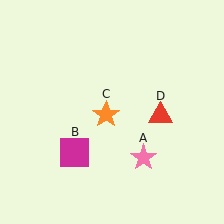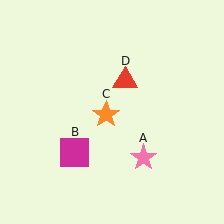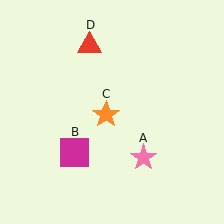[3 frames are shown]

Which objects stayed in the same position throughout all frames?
Pink star (object A) and magenta square (object B) and orange star (object C) remained stationary.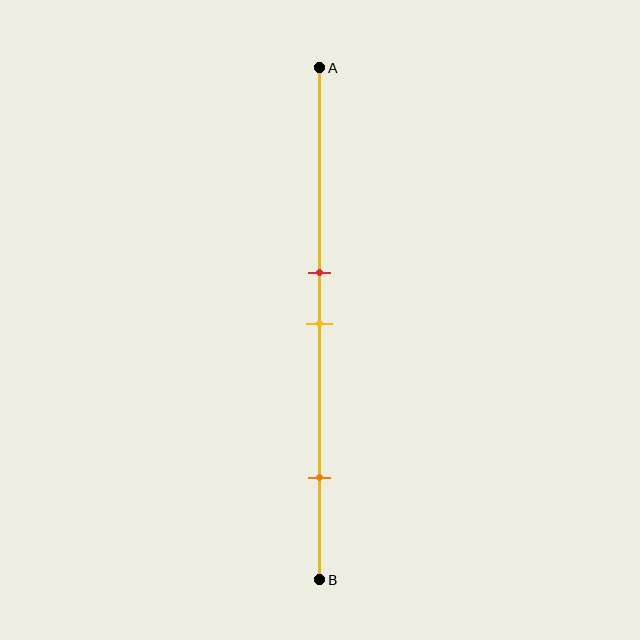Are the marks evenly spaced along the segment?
No, the marks are not evenly spaced.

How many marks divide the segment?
There are 3 marks dividing the segment.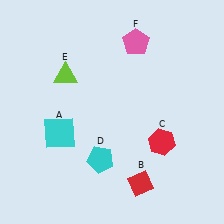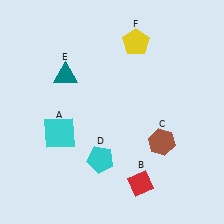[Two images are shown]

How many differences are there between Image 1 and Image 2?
There are 3 differences between the two images.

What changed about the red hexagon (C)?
In Image 1, C is red. In Image 2, it changed to brown.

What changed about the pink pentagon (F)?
In Image 1, F is pink. In Image 2, it changed to yellow.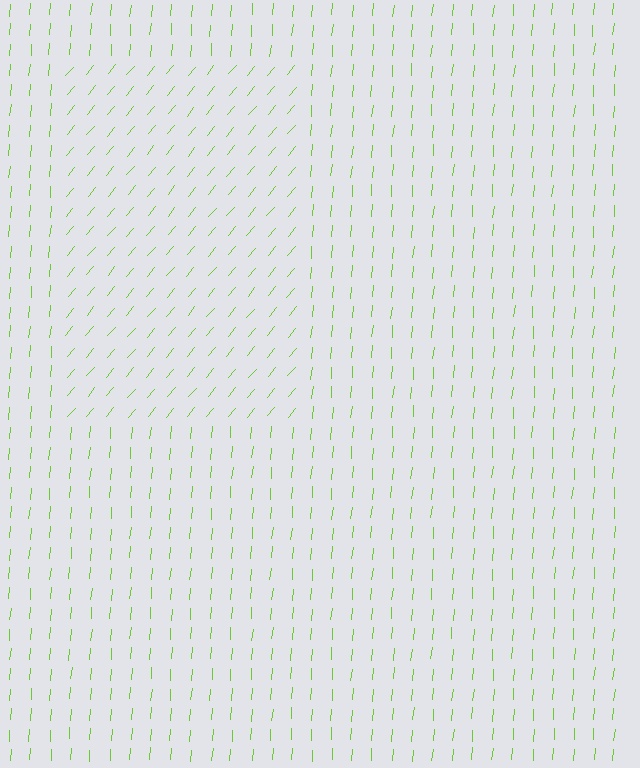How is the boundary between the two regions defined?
The boundary is defined purely by a change in line orientation (approximately 35 degrees difference). All lines are the same color and thickness.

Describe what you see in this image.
The image is filled with small lime line segments. A rectangle region in the image has lines oriented differently from the surrounding lines, creating a visible texture boundary.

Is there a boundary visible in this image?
Yes, there is a texture boundary formed by a change in line orientation.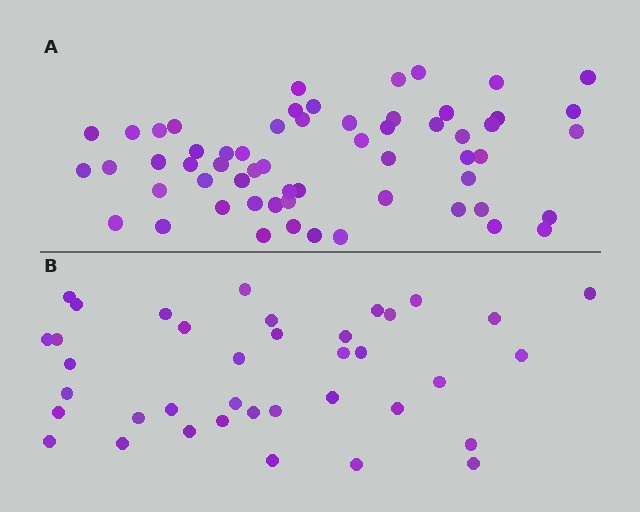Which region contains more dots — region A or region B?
Region A (the top region) has more dots.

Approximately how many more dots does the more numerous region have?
Region A has approximately 20 more dots than region B.